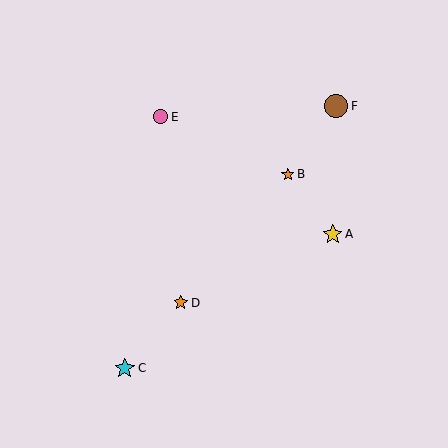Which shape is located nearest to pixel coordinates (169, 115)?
The pink circle (labeled E) at (161, 117) is nearest to that location.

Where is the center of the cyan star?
The center of the cyan star is at (125, 368).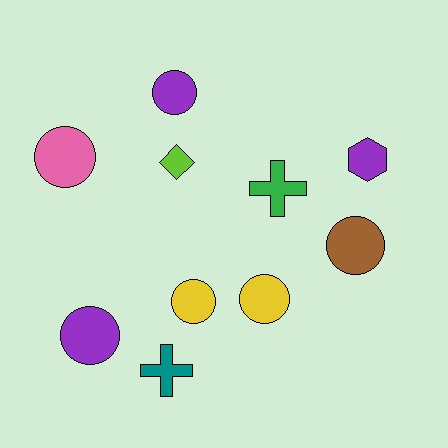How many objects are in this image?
There are 10 objects.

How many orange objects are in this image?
There are no orange objects.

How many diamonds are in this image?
There is 1 diamond.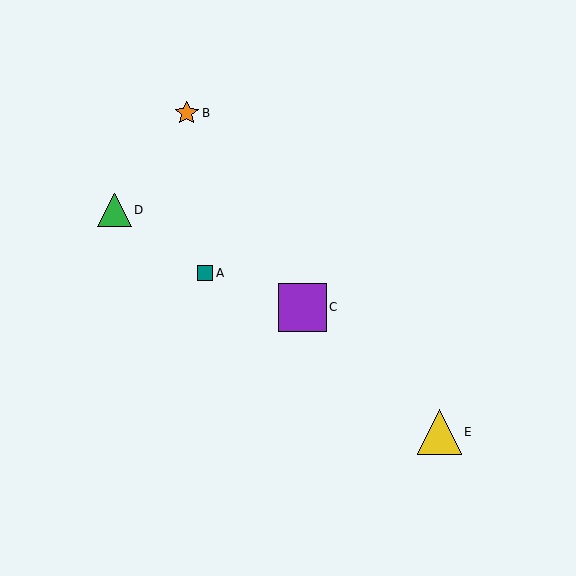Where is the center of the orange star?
The center of the orange star is at (187, 113).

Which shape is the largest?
The purple square (labeled C) is the largest.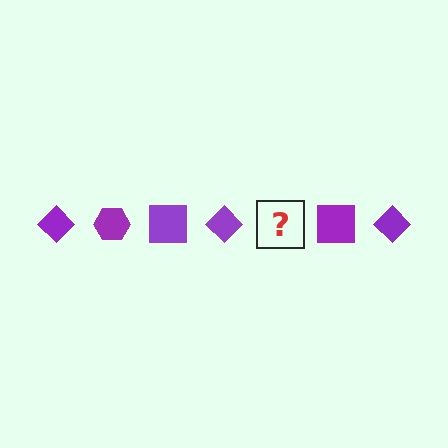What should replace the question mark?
The question mark should be replaced with a purple hexagon.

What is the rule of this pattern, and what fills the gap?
The rule is that the pattern cycles through diamond, hexagon, square shapes in purple. The gap should be filled with a purple hexagon.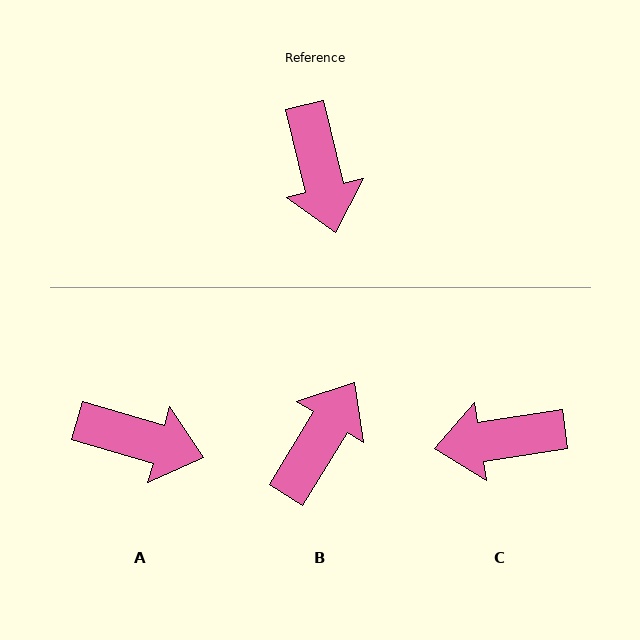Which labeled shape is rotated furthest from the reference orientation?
B, about 135 degrees away.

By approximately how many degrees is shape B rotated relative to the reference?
Approximately 135 degrees counter-clockwise.